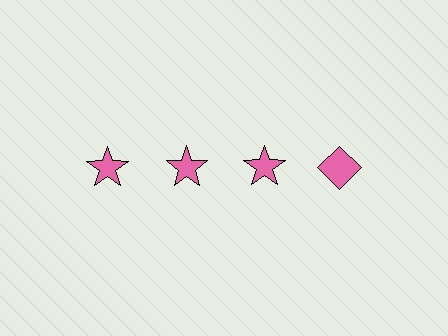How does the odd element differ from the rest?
It has a different shape: diamond instead of star.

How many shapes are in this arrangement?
There are 4 shapes arranged in a grid pattern.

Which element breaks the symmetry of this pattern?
The pink diamond in the top row, second from right column breaks the symmetry. All other shapes are pink stars.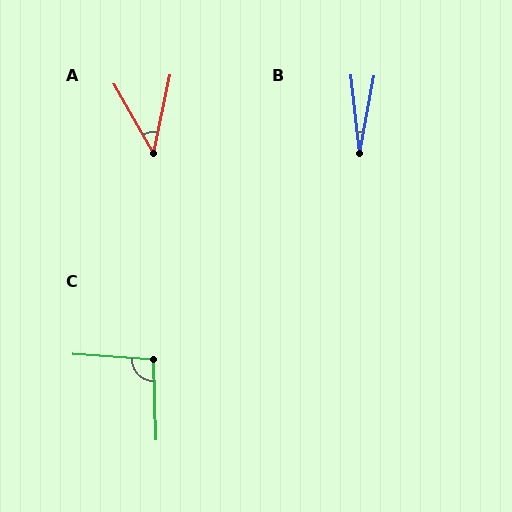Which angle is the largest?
C, at approximately 96 degrees.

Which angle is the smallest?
B, at approximately 17 degrees.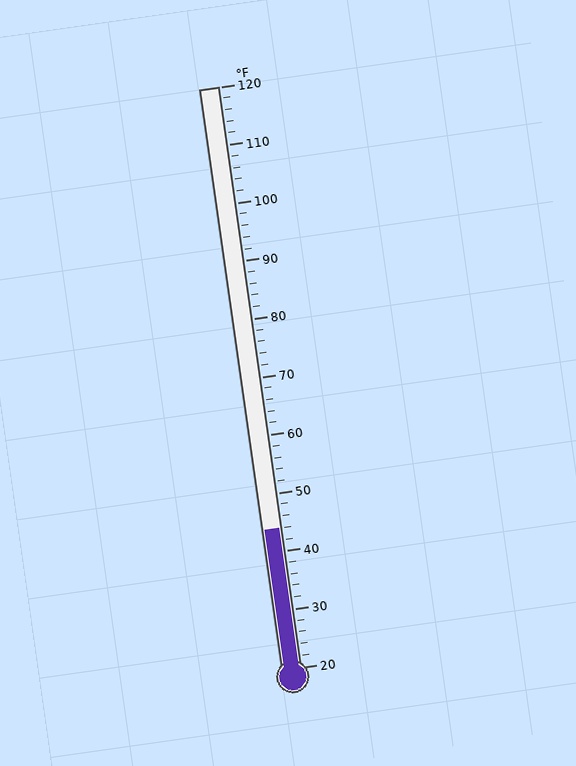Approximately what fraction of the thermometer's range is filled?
The thermometer is filled to approximately 25% of its range.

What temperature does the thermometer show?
The thermometer shows approximately 44°F.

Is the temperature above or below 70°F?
The temperature is below 70°F.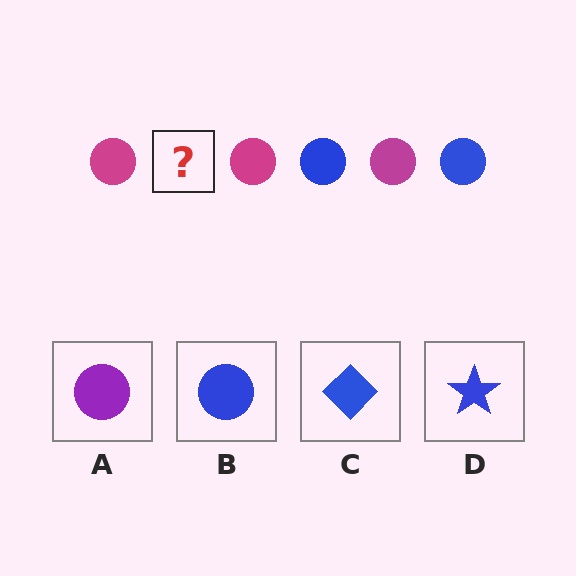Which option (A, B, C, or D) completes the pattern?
B.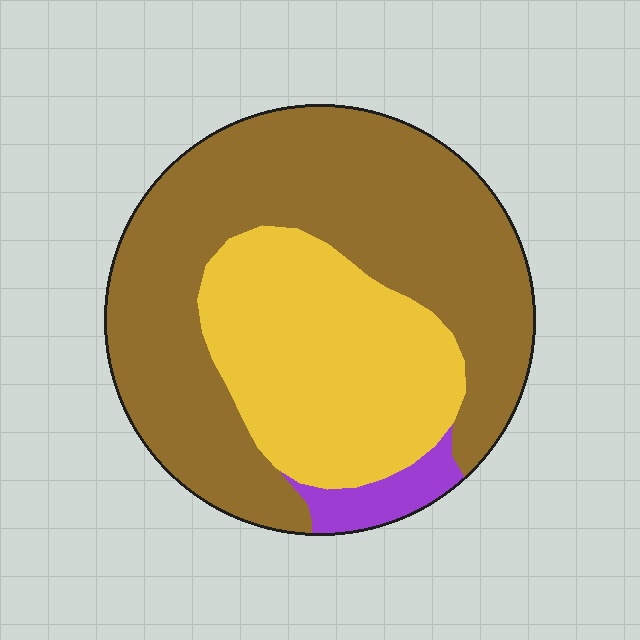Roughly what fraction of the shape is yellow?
Yellow covers around 35% of the shape.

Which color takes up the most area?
Brown, at roughly 60%.